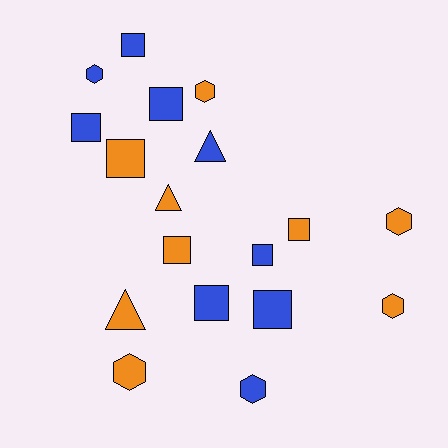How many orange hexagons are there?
There are 4 orange hexagons.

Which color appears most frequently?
Orange, with 9 objects.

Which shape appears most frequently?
Square, with 9 objects.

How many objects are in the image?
There are 18 objects.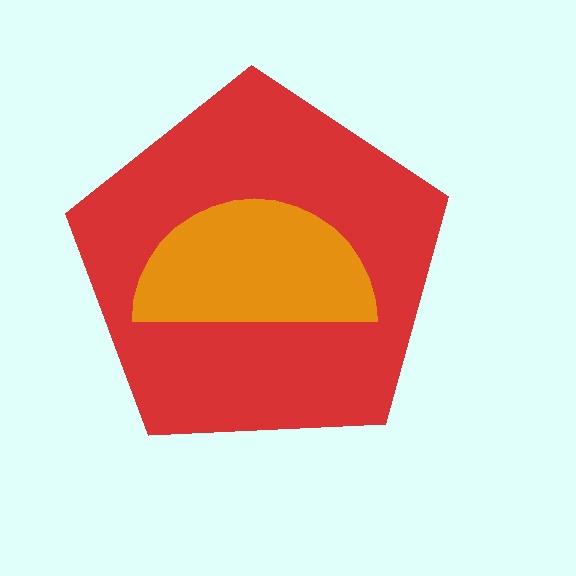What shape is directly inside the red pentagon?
The orange semicircle.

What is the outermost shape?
The red pentagon.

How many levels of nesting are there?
2.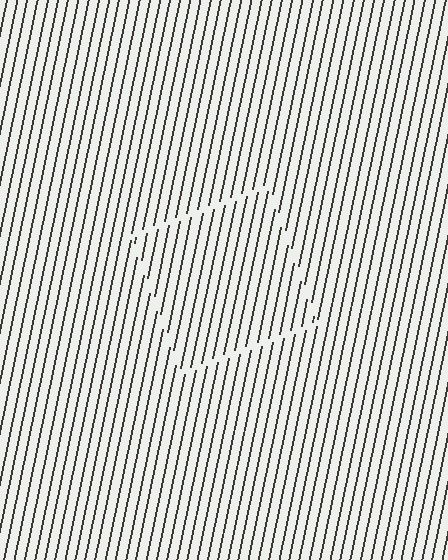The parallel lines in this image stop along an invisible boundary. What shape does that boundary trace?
An illusory square. The interior of the shape contains the same grating, shifted by half a period — the contour is defined by the phase discontinuity where line-ends from the inner and outer gratings abut.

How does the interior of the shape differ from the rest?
The interior of the shape contains the same grating, shifted by half a period — the contour is defined by the phase discontinuity where line-ends from the inner and outer gratings abut.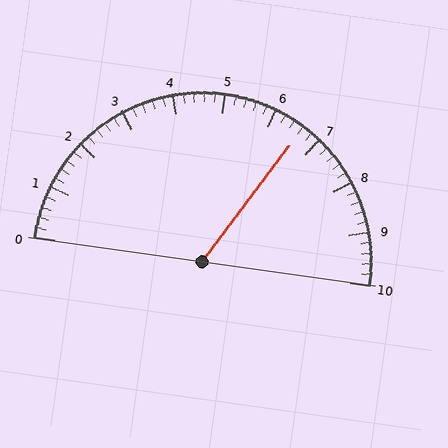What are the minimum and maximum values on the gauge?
The gauge ranges from 0 to 10.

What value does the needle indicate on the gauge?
The needle indicates approximately 6.6.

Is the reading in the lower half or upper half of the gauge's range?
The reading is in the upper half of the range (0 to 10).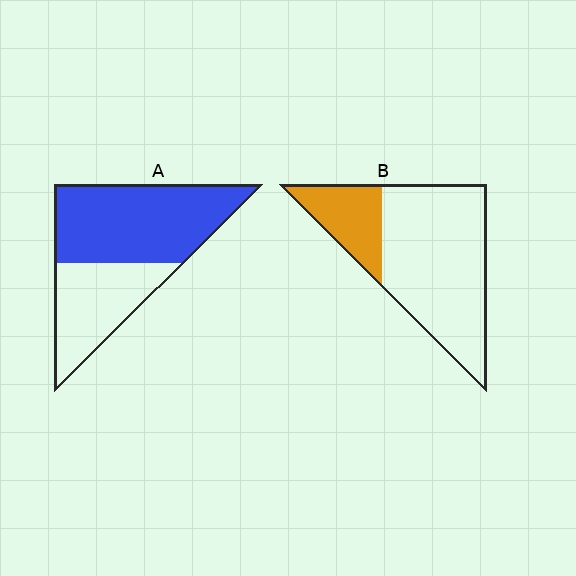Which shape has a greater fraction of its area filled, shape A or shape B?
Shape A.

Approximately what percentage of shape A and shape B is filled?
A is approximately 60% and B is approximately 25%.